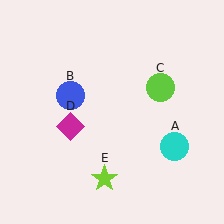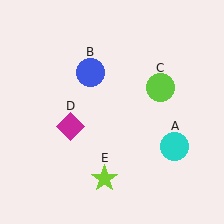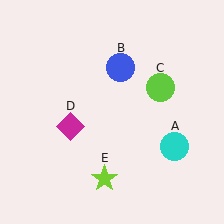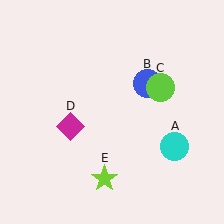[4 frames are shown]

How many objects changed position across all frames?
1 object changed position: blue circle (object B).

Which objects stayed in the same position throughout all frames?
Cyan circle (object A) and lime circle (object C) and magenta diamond (object D) and lime star (object E) remained stationary.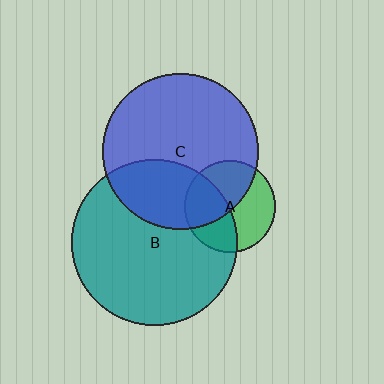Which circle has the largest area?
Circle B (teal).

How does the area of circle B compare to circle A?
Approximately 3.3 times.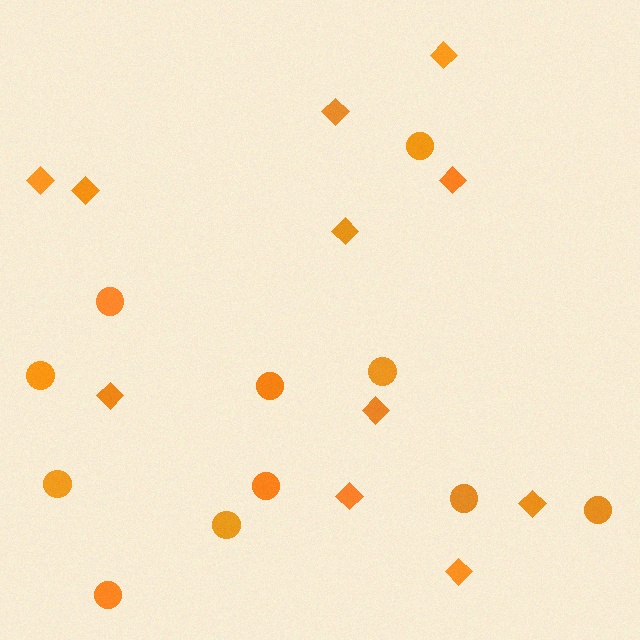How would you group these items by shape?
There are 2 groups: one group of diamonds (11) and one group of circles (11).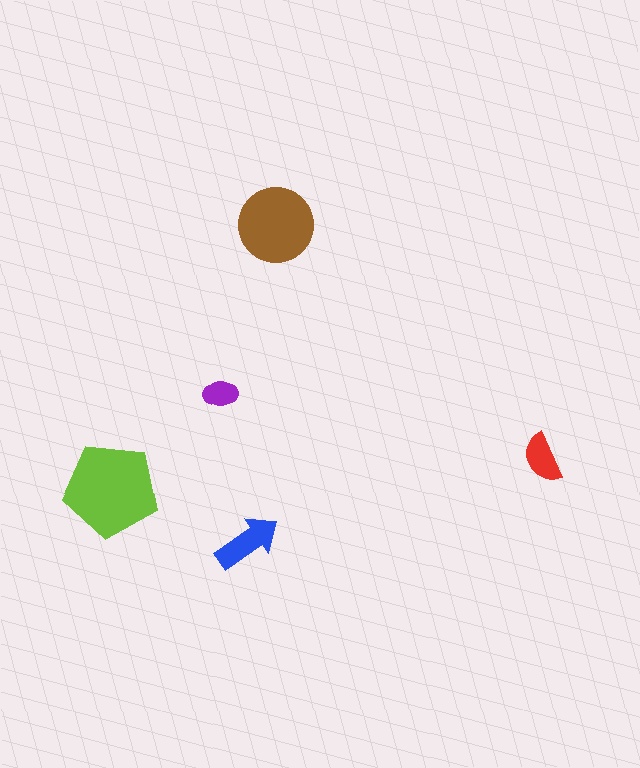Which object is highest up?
The brown circle is topmost.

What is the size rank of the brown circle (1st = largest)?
2nd.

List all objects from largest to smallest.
The lime pentagon, the brown circle, the blue arrow, the red semicircle, the purple ellipse.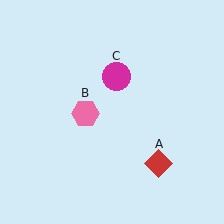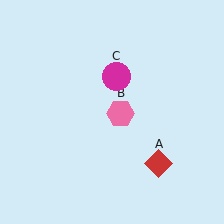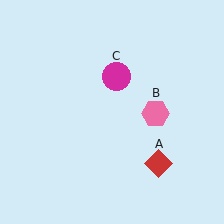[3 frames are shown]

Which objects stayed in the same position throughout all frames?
Red diamond (object A) and magenta circle (object C) remained stationary.